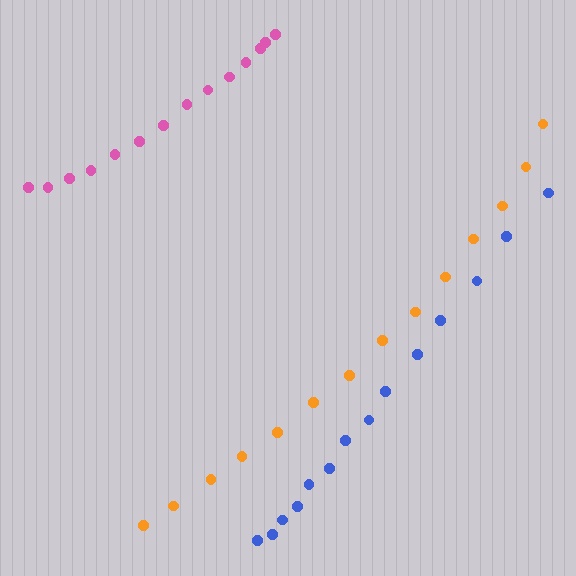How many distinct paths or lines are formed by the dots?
There are 3 distinct paths.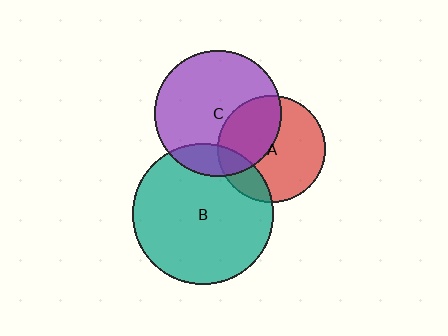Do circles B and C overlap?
Yes.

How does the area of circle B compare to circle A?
Approximately 1.7 times.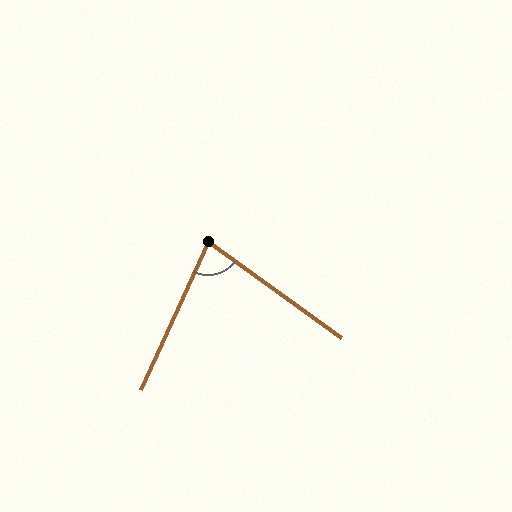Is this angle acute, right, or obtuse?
It is acute.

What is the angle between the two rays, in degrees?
Approximately 79 degrees.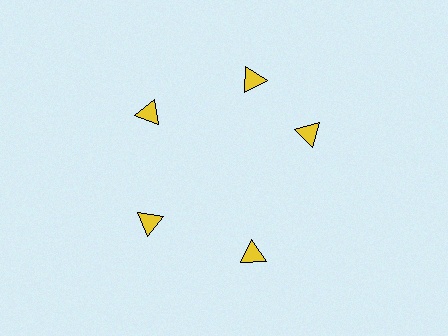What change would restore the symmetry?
The symmetry would be restored by rotating it back into even spacing with its neighbors so that all 5 triangles sit at equal angles and equal distance from the center.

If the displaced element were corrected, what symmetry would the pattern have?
It would have 5-fold rotational symmetry — the pattern would map onto itself every 72 degrees.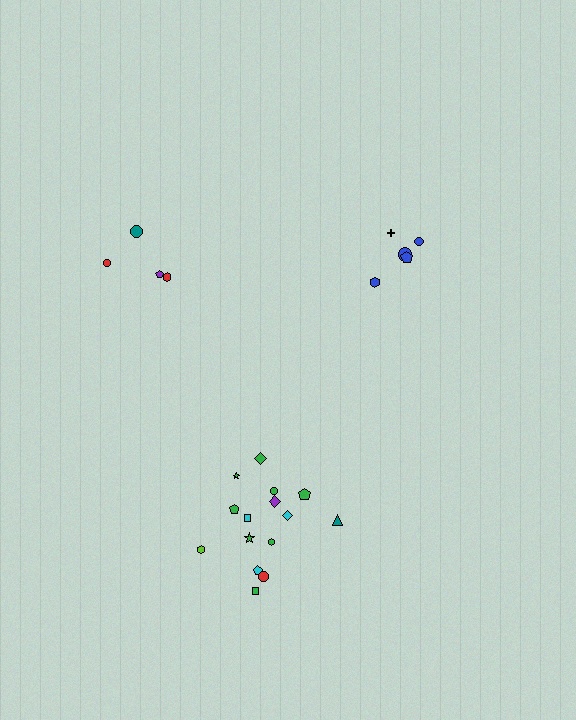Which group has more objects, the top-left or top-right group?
The top-right group.